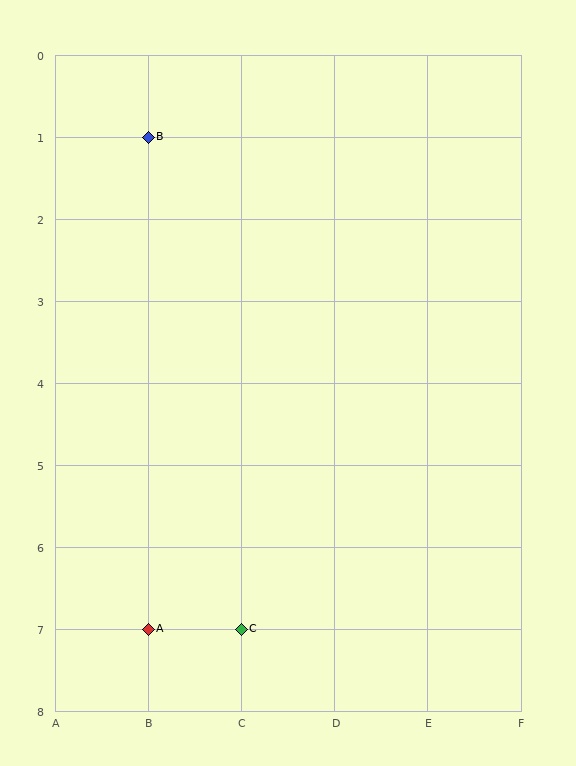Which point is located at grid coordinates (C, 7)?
Point C is at (C, 7).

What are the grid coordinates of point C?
Point C is at grid coordinates (C, 7).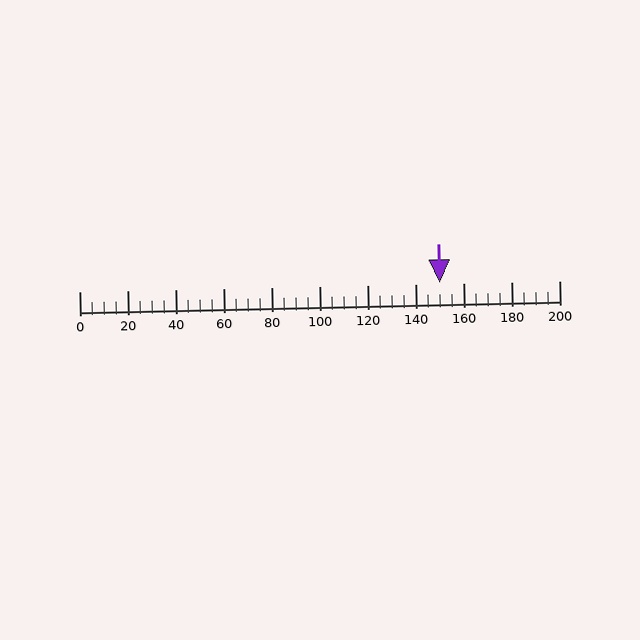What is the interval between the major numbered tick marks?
The major tick marks are spaced 20 units apart.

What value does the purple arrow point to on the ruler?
The purple arrow points to approximately 150.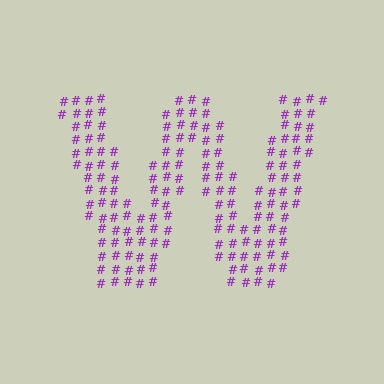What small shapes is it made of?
It is made of small hash symbols.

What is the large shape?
The large shape is the letter W.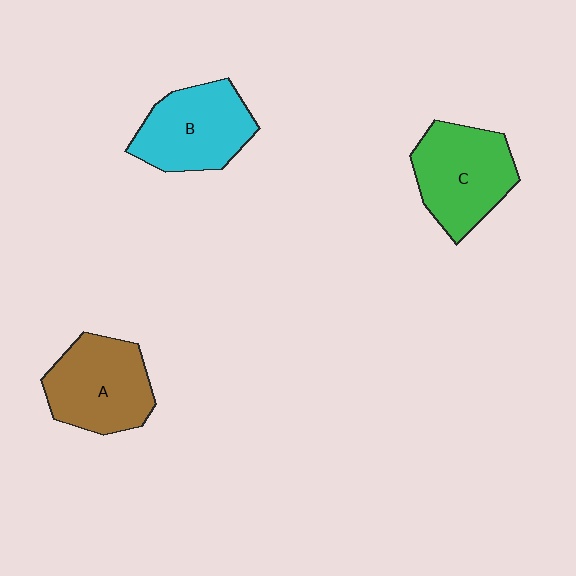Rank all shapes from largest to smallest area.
From largest to smallest: C (green), A (brown), B (cyan).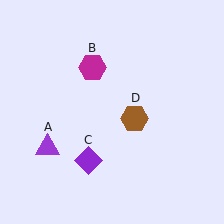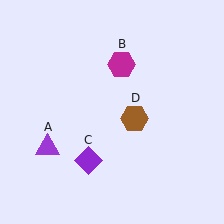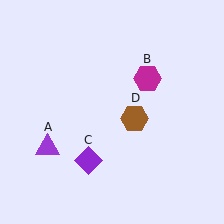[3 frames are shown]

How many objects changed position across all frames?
1 object changed position: magenta hexagon (object B).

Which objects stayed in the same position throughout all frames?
Purple triangle (object A) and purple diamond (object C) and brown hexagon (object D) remained stationary.